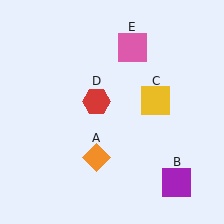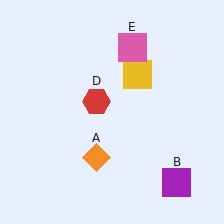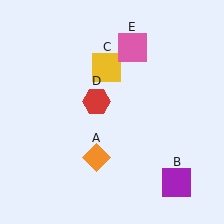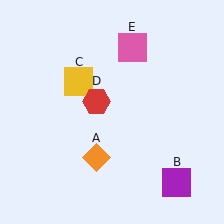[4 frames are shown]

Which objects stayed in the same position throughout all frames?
Orange diamond (object A) and purple square (object B) and red hexagon (object D) and pink square (object E) remained stationary.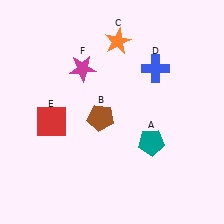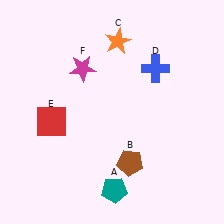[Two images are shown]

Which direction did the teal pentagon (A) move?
The teal pentagon (A) moved down.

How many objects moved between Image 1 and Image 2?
2 objects moved between the two images.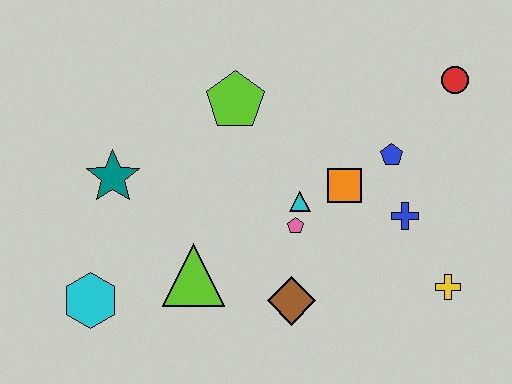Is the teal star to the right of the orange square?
No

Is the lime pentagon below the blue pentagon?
No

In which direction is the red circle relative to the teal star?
The red circle is to the right of the teal star.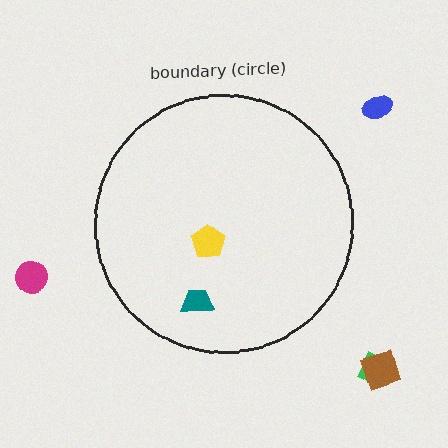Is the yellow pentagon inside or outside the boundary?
Inside.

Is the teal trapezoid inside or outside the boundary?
Inside.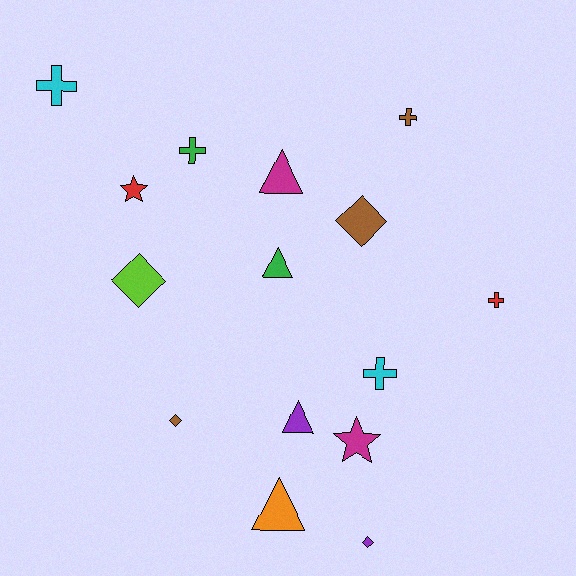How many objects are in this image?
There are 15 objects.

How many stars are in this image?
There are 2 stars.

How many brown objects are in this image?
There are 3 brown objects.